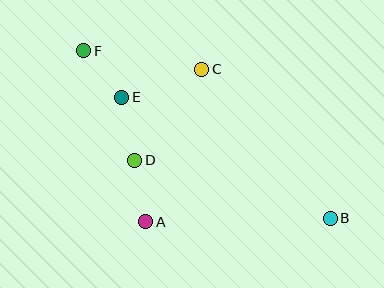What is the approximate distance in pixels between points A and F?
The distance between A and F is approximately 182 pixels.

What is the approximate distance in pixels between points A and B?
The distance between A and B is approximately 185 pixels.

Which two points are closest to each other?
Points E and F are closest to each other.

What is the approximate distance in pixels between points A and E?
The distance between A and E is approximately 127 pixels.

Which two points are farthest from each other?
Points B and F are farthest from each other.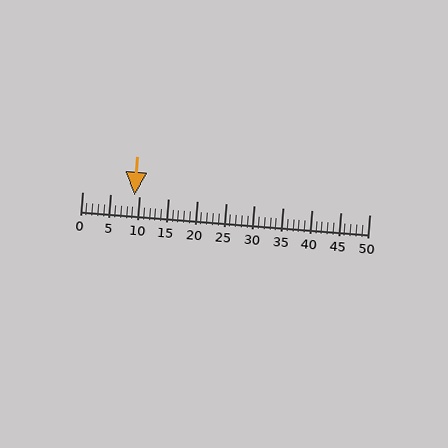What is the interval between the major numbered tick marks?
The major tick marks are spaced 5 units apart.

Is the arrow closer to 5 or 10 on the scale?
The arrow is closer to 10.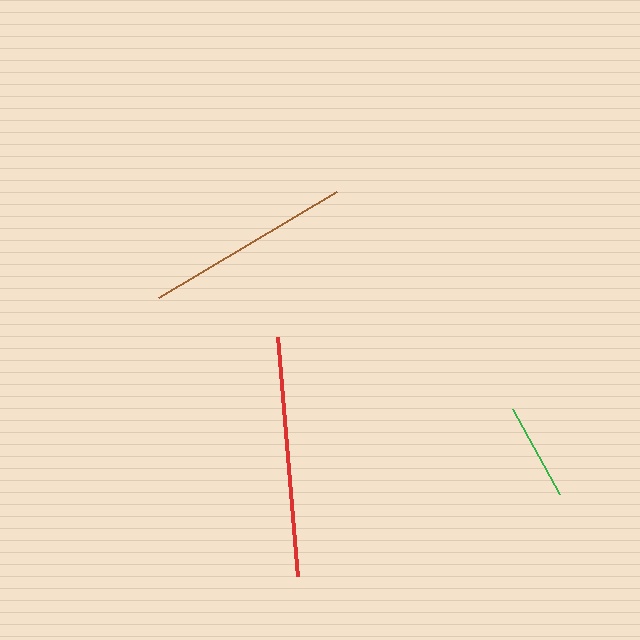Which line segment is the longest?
The red line is the longest at approximately 240 pixels.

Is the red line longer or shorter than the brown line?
The red line is longer than the brown line.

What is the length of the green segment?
The green segment is approximately 97 pixels long.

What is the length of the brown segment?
The brown segment is approximately 208 pixels long.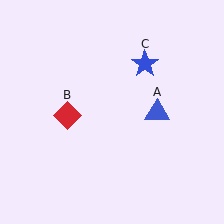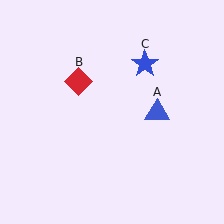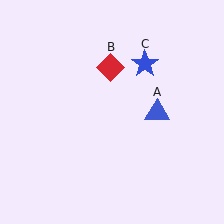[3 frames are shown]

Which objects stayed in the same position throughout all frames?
Blue triangle (object A) and blue star (object C) remained stationary.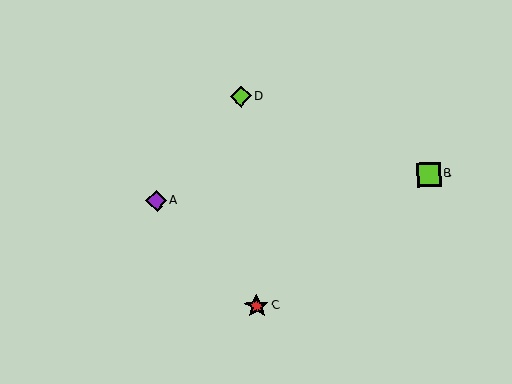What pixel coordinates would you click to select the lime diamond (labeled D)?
Click at (241, 96) to select the lime diamond D.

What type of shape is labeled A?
Shape A is a purple diamond.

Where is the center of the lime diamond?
The center of the lime diamond is at (241, 96).